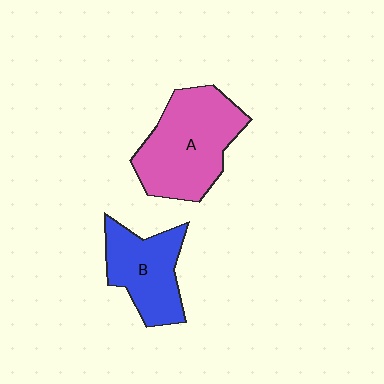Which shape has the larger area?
Shape A (pink).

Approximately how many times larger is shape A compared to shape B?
Approximately 1.4 times.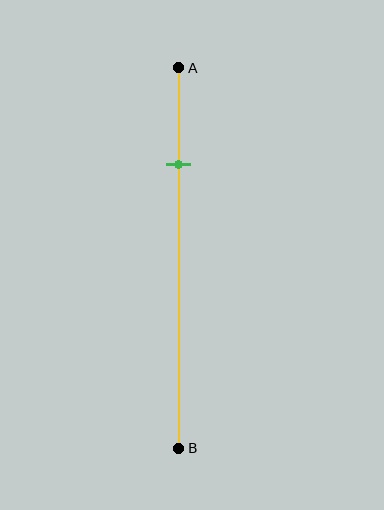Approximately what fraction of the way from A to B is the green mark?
The green mark is approximately 25% of the way from A to B.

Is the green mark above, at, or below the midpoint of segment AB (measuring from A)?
The green mark is above the midpoint of segment AB.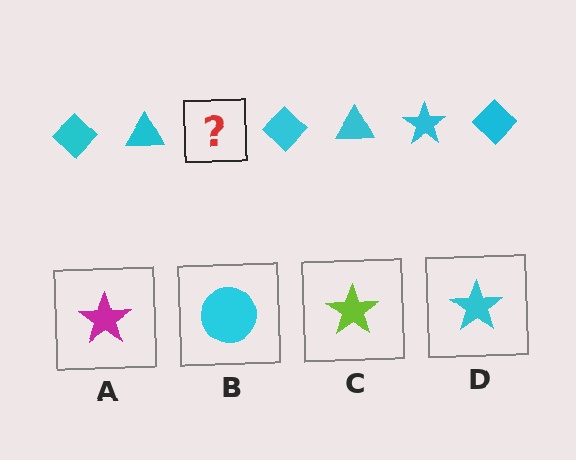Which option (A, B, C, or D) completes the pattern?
D.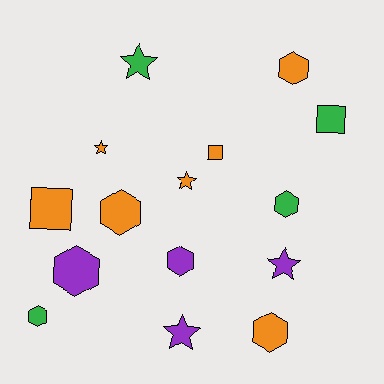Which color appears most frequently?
Orange, with 7 objects.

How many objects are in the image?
There are 15 objects.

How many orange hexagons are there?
There are 3 orange hexagons.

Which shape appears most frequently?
Hexagon, with 7 objects.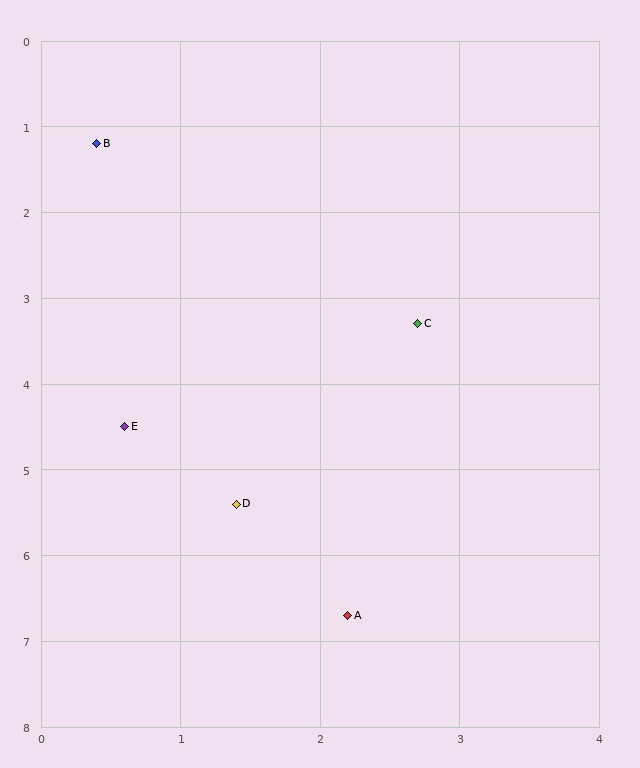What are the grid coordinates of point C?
Point C is at approximately (2.7, 3.3).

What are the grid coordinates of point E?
Point E is at approximately (0.6, 4.5).